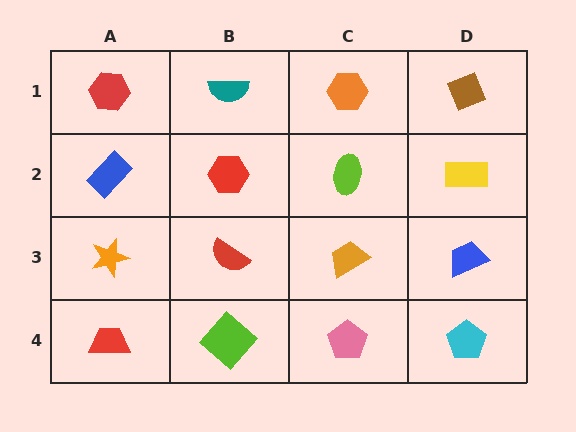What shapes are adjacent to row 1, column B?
A red hexagon (row 2, column B), a red hexagon (row 1, column A), an orange hexagon (row 1, column C).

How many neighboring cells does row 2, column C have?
4.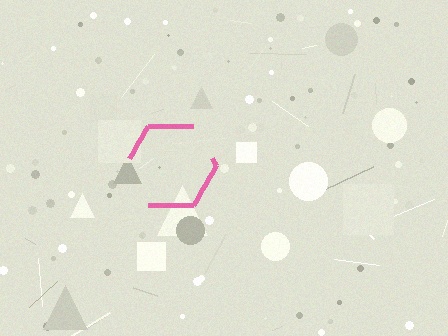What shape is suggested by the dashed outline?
The dashed outline suggests a hexagon.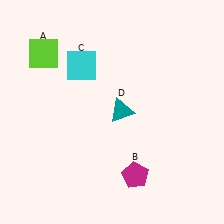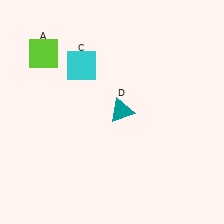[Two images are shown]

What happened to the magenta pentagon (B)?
The magenta pentagon (B) was removed in Image 2. It was in the bottom-right area of Image 1.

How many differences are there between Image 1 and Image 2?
There is 1 difference between the two images.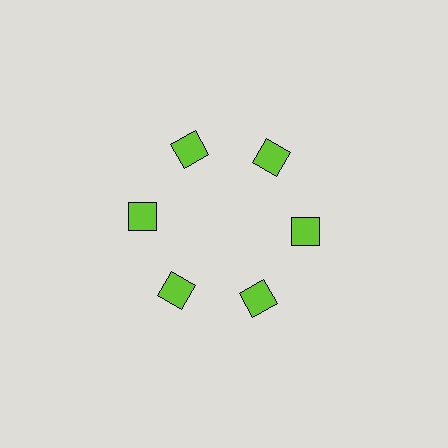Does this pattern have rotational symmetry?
Yes, this pattern has 6-fold rotational symmetry. It looks the same after rotating 60 degrees around the center.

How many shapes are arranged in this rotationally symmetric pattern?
There are 6 shapes, arranged in 6 groups of 1.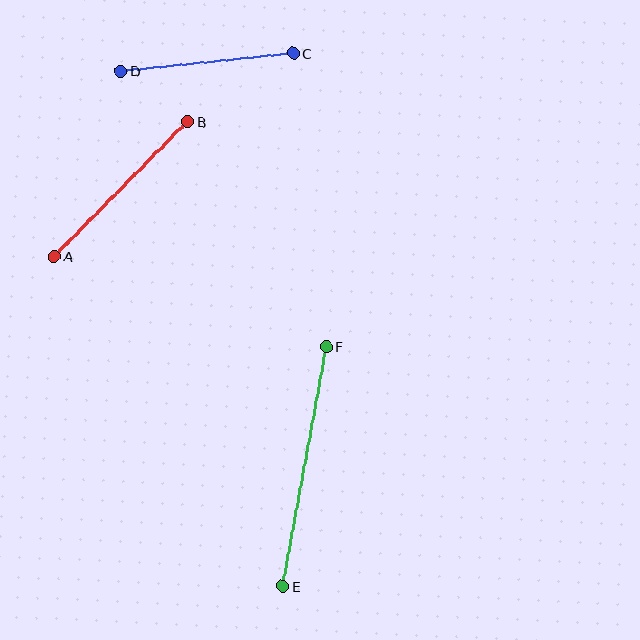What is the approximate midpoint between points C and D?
The midpoint is at approximately (207, 62) pixels.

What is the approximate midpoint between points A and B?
The midpoint is at approximately (121, 189) pixels.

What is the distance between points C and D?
The distance is approximately 173 pixels.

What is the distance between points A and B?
The distance is approximately 190 pixels.